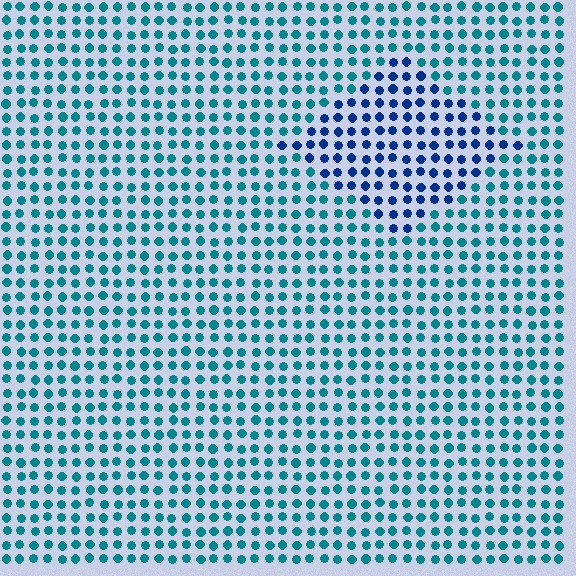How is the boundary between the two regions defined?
The boundary is defined purely by a slight shift in hue (about 37 degrees). Spacing, size, and orientation are identical on both sides.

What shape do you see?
I see a diamond.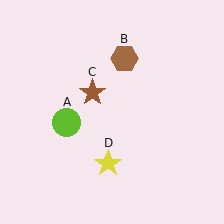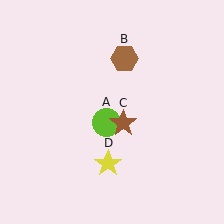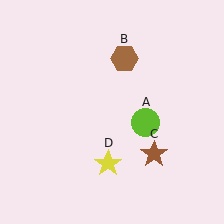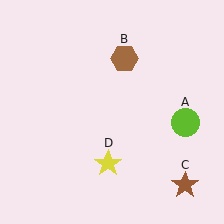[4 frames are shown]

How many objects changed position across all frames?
2 objects changed position: lime circle (object A), brown star (object C).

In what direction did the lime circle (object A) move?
The lime circle (object A) moved right.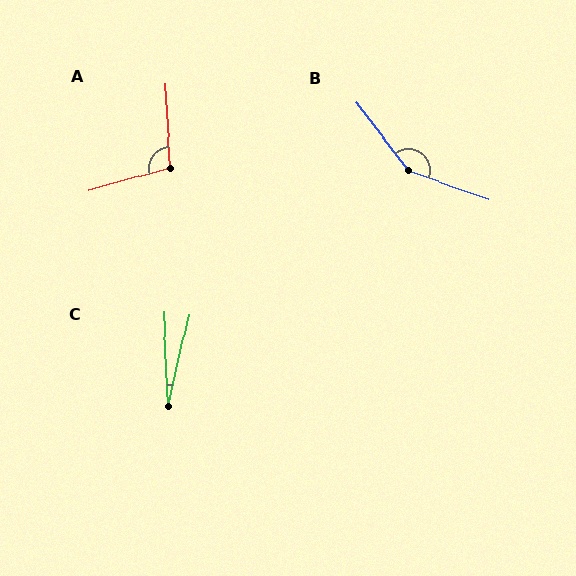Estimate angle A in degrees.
Approximately 103 degrees.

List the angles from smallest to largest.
C (15°), A (103°), B (147°).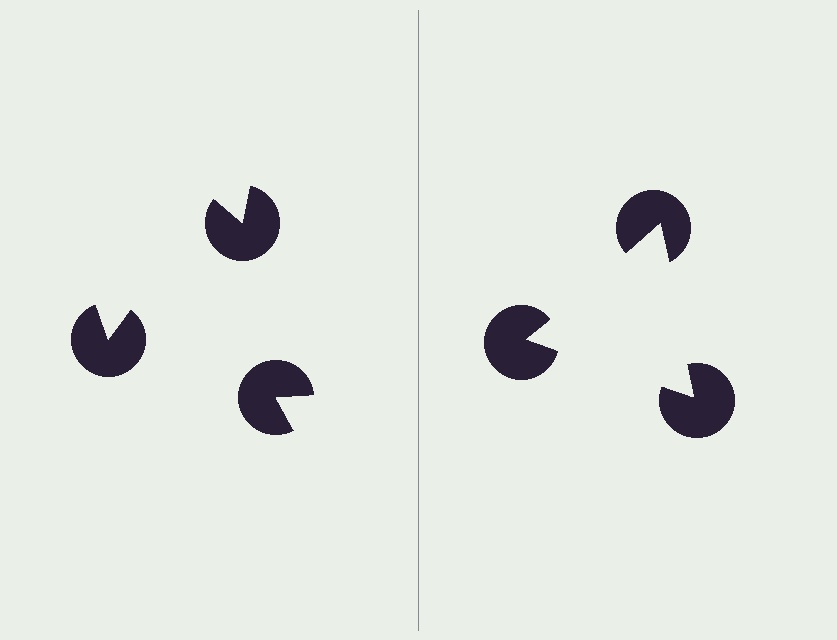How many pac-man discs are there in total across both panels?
6 — 3 on each side.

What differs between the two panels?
The pac-man discs are positioned identically on both sides; only the wedge orientations differ. On the right they align to a triangle; on the left they are misaligned.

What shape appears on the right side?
An illusory triangle.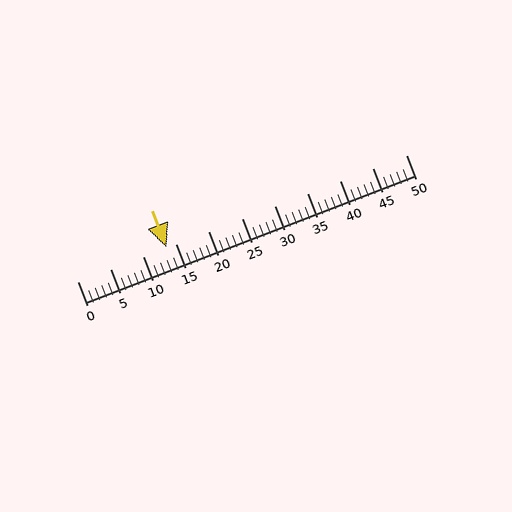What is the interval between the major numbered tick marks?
The major tick marks are spaced 5 units apart.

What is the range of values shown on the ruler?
The ruler shows values from 0 to 50.